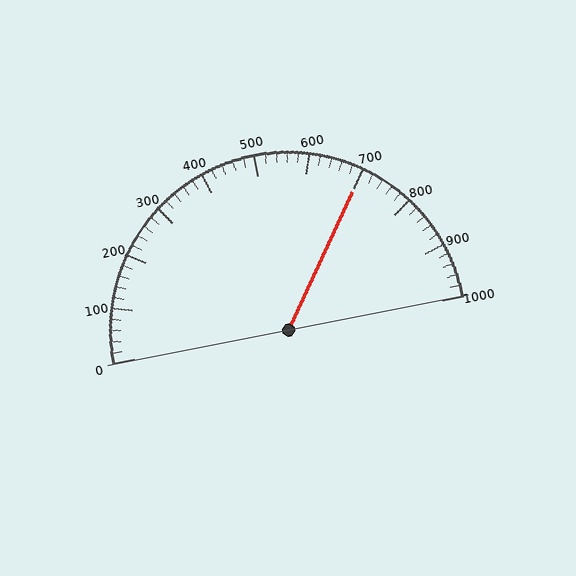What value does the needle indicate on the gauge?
The needle indicates approximately 700.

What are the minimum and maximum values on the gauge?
The gauge ranges from 0 to 1000.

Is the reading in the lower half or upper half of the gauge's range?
The reading is in the upper half of the range (0 to 1000).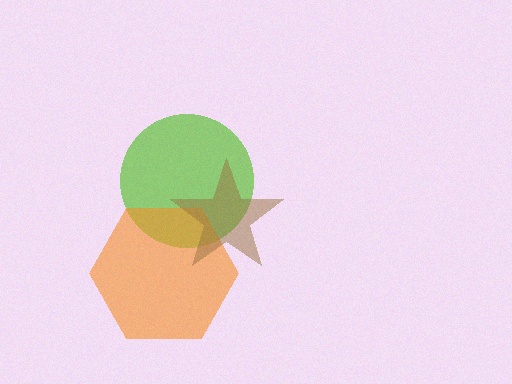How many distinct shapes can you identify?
There are 3 distinct shapes: a lime circle, an orange hexagon, a brown star.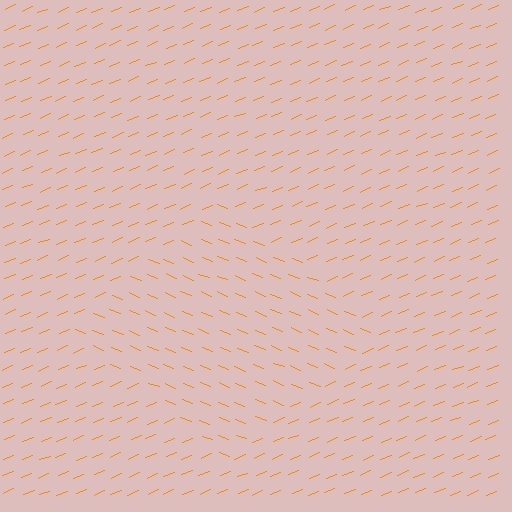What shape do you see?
I see a diamond.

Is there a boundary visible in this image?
Yes, there is a texture boundary formed by a change in line orientation.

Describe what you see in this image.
The image is filled with small orange line segments. A diamond region in the image has lines oriented differently from the surrounding lines, creating a visible texture boundary.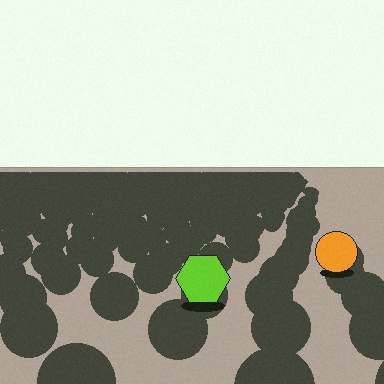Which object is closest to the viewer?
The lime hexagon is closest. The texture marks near it are larger and more spread out.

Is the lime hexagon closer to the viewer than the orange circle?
Yes. The lime hexagon is closer — you can tell from the texture gradient: the ground texture is coarser near it.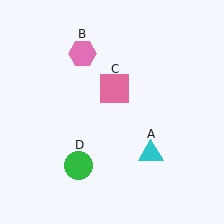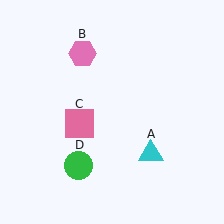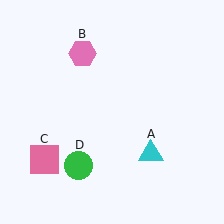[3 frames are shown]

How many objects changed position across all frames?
1 object changed position: pink square (object C).